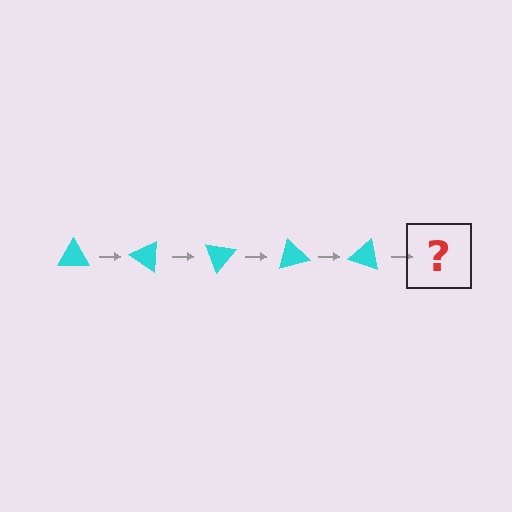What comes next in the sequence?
The next element should be a cyan triangle rotated 175 degrees.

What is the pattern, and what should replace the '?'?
The pattern is that the triangle rotates 35 degrees each step. The '?' should be a cyan triangle rotated 175 degrees.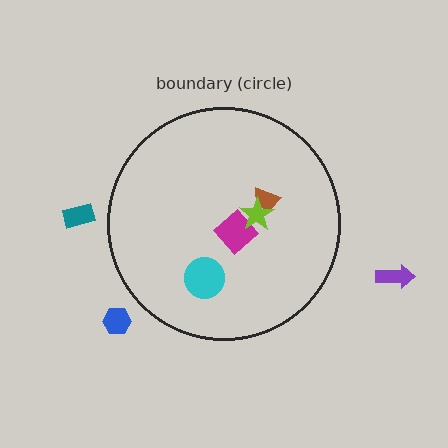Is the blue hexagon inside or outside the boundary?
Outside.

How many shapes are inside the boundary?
4 inside, 3 outside.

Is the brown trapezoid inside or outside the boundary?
Inside.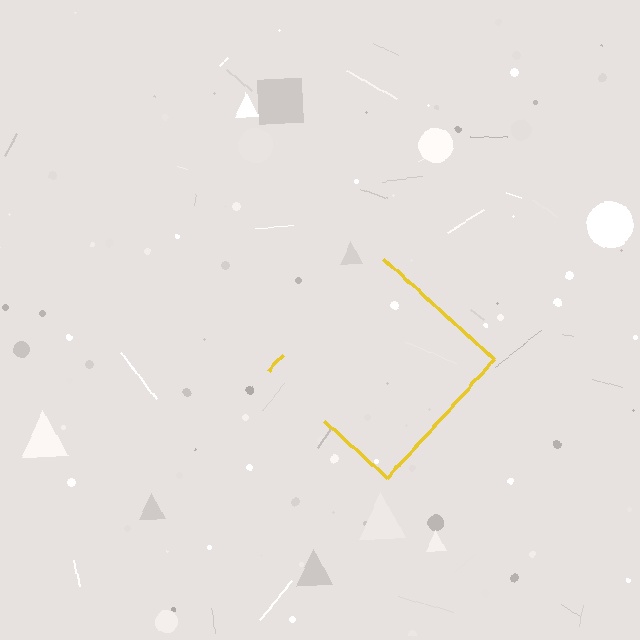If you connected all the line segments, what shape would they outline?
They would outline a diamond.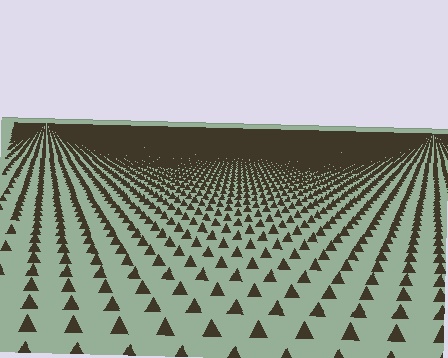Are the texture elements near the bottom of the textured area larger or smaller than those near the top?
Larger. Near the bottom, elements are closer to the viewer and appear at a bigger on-screen size.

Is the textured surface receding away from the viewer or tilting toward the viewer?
The surface is receding away from the viewer. Texture elements get smaller and denser toward the top.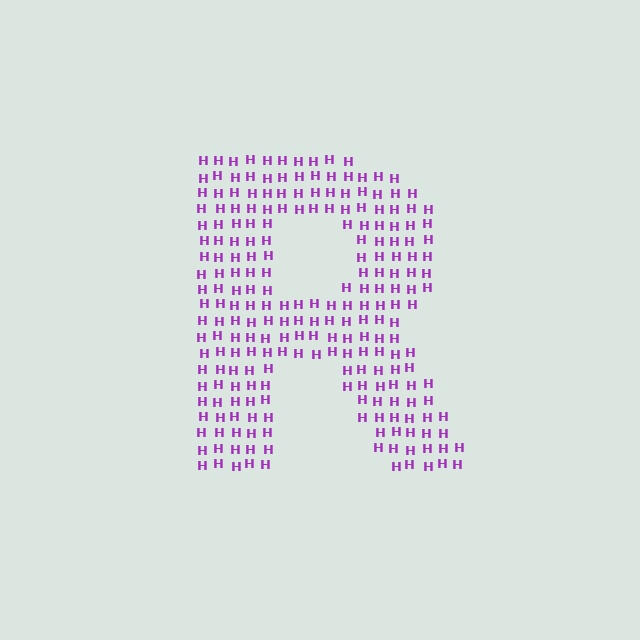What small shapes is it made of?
It is made of small letter H's.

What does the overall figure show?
The overall figure shows the letter R.